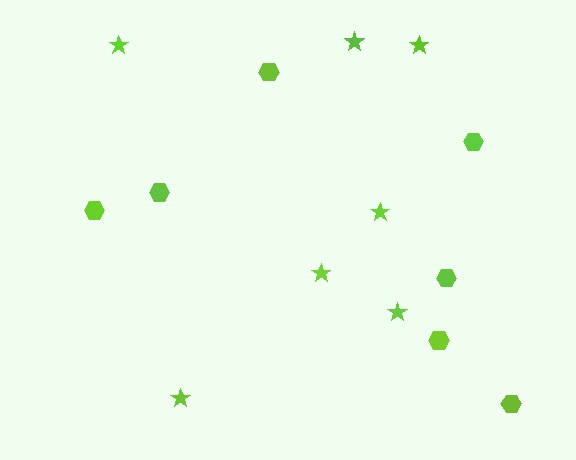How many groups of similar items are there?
There are 2 groups: one group of hexagons (7) and one group of stars (7).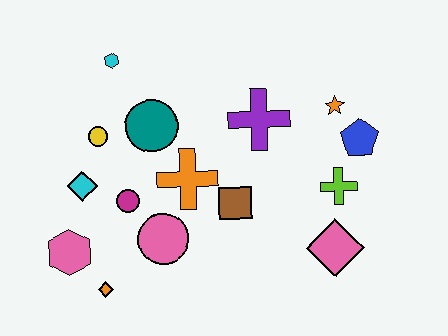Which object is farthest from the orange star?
The pink hexagon is farthest from the orange star.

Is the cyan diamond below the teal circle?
Yes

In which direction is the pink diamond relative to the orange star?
The pink diamond is below the orange star.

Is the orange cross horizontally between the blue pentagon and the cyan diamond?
Yes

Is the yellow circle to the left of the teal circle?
Yes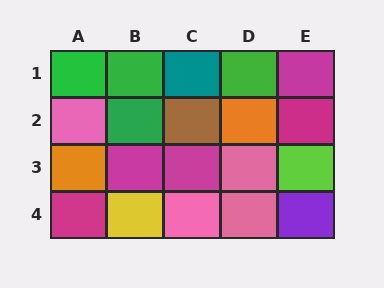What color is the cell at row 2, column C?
Brown.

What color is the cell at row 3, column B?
Magenta.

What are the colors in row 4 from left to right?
Magenta, yellow, pink, pink, purple.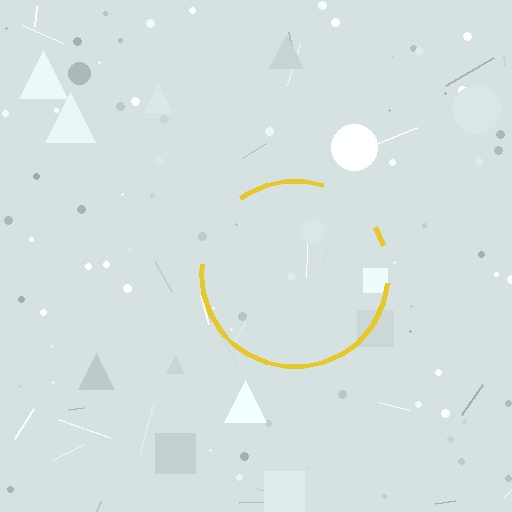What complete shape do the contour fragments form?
The contour fragments form a circle.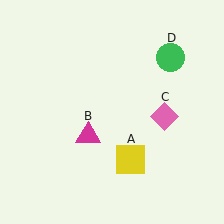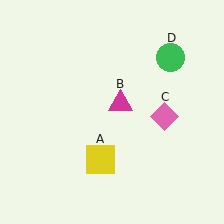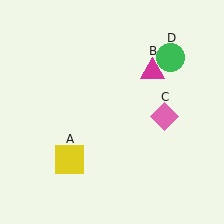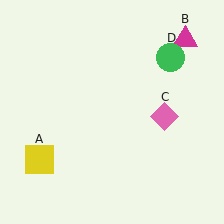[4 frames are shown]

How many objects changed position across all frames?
2 objects changed position: yellow square (object A), magenta triangle (object B).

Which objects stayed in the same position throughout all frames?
Pink diamond (object C) and green circle (object D) remained stationary.